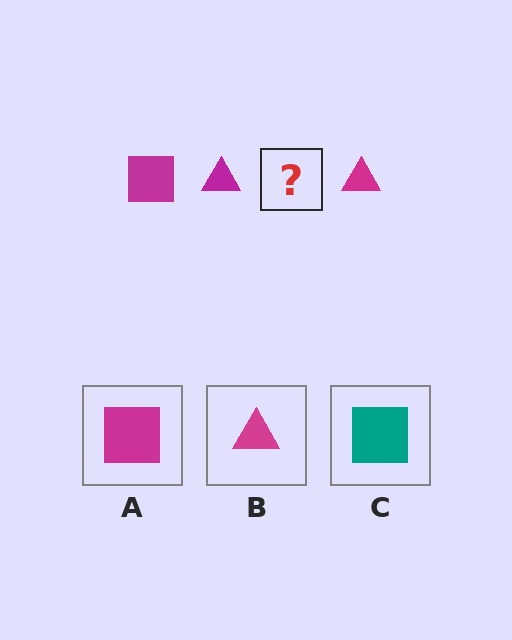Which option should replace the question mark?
Option A.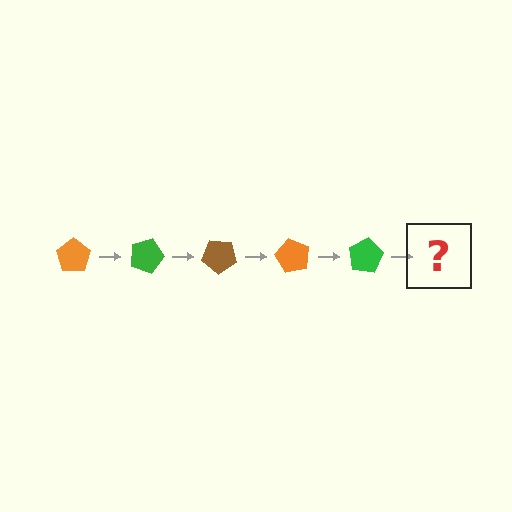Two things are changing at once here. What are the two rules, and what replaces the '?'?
The two rules are that it rotates 20 degrees each step and the color cycles through orange, green, and brown. The '?' should be a brown pentagon, rotated 100 degrees from the start.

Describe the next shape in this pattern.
It should be a brown pentagon, rotated 100 degrees from the start.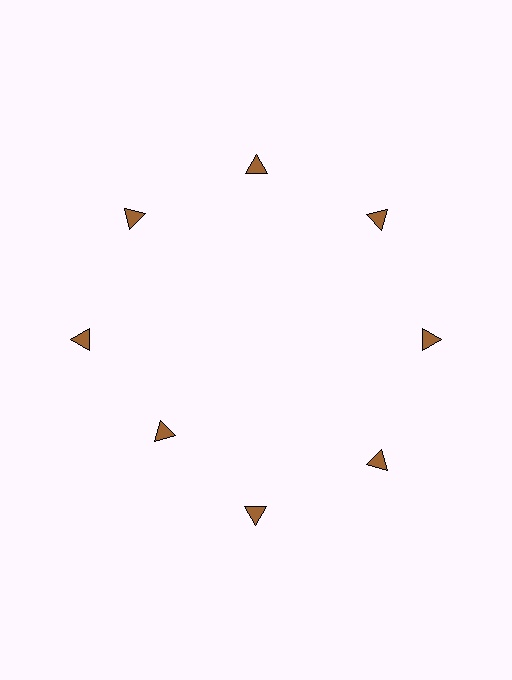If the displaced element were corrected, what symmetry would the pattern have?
It would have 8-fold rotational symmetry — the pattern would map onto itself every 45 degrees.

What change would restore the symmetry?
The symmetry would be restored by moving it outward, back onto the ring so that all 8 triangles sit at equal angles and equal distance from the center.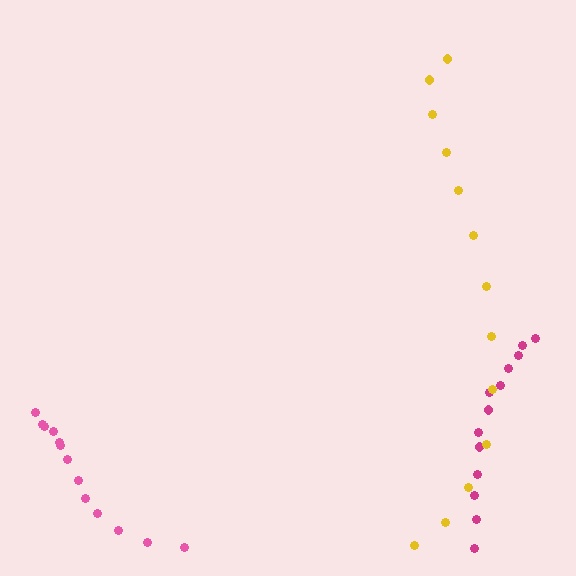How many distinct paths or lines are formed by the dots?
There are 3 distinct paths.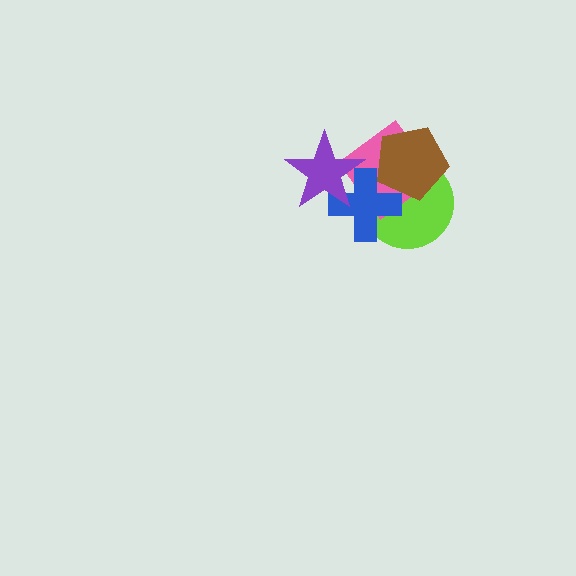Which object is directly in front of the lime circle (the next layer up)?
The pink diamond is directly in front of the lime circle.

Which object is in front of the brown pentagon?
The blue cross is in front of the brown pentagon.